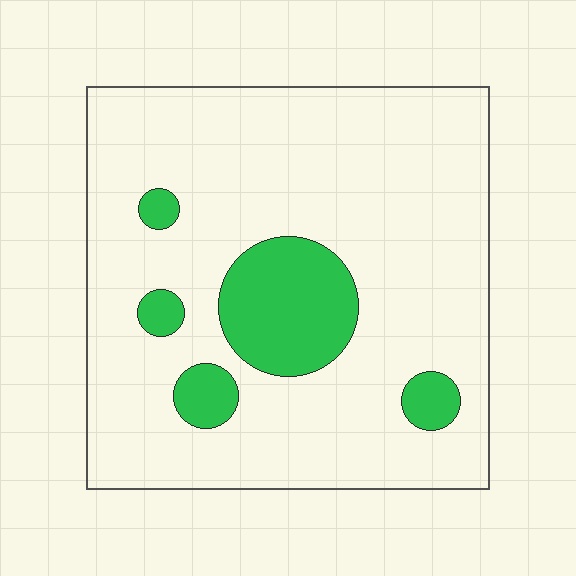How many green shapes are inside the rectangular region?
5.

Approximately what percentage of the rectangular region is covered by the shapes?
Approximately 15%.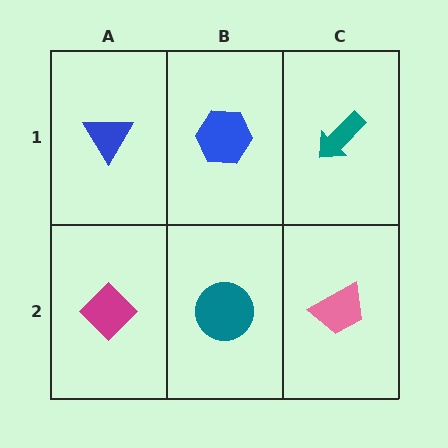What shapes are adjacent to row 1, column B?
A teal circle (row 2, column B), a blue triangle (row 1, column A), a teal arrow (row 1, column C).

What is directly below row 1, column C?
A pink trapezoid.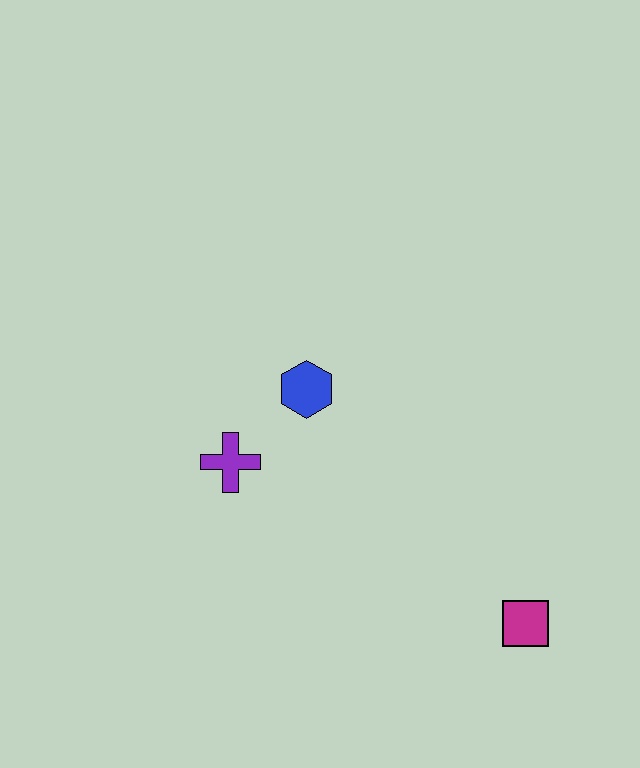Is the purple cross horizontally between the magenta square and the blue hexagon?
No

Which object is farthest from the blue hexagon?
The magenta square is farthest from the blue hexagon.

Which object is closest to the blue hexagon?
The purple cross is closest to the blue hexagon.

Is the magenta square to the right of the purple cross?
Yes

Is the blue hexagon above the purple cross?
Yes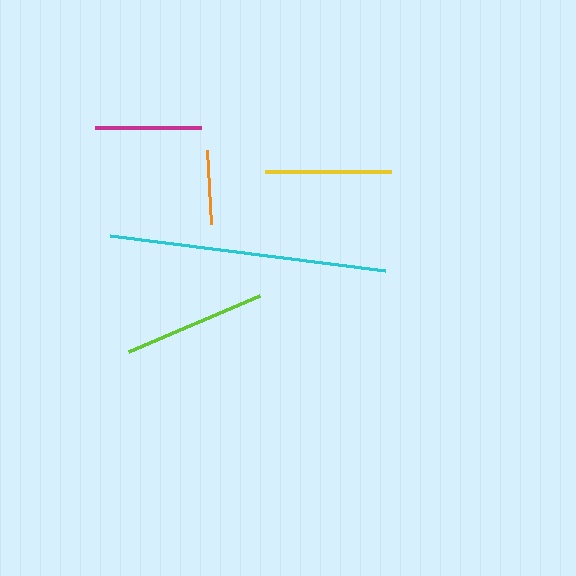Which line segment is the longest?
The cyan line is the longest at approximately 277 pixels.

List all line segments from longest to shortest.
From longest to shortest: cyan, lime, yellow, magenta, orange.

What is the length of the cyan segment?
The cyan segment is approximately 277 pixels long.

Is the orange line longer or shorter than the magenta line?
The magenta line is longer than the orange line.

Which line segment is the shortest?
The orange line is the shortest at approximately 73 pixels.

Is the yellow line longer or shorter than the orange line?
The yellow line is longer than the orange line.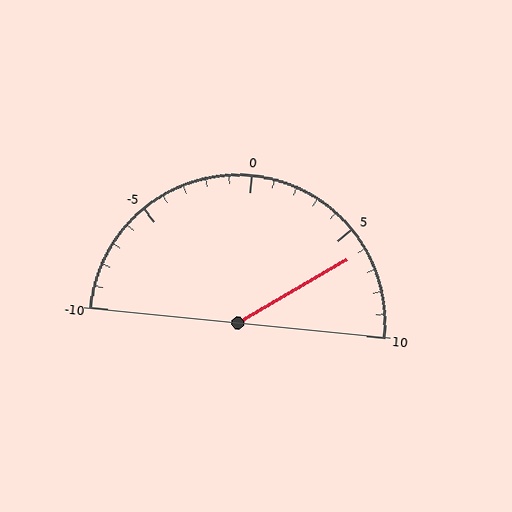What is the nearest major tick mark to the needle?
The nearest major tick mark is 5.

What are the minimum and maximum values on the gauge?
The gauge ranges from -10 to 10.